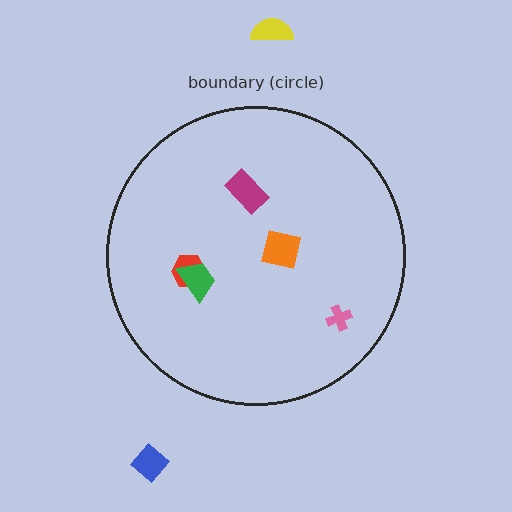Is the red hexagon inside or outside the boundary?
Inside.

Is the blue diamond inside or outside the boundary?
Outside.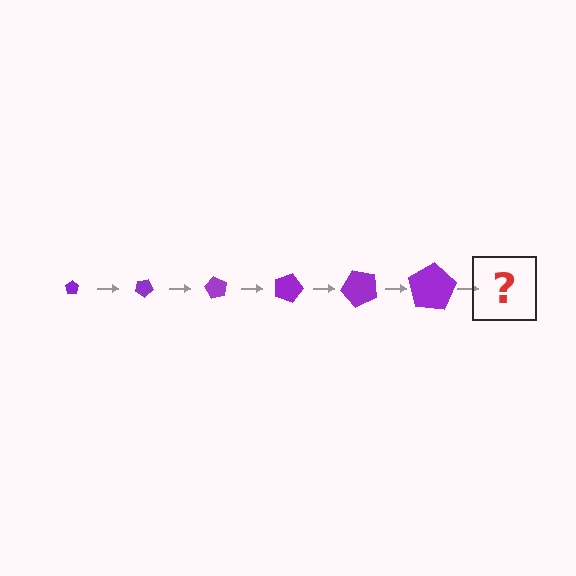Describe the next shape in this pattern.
It should be a pentagon, larger than the previous one and rotated 180 degrees from the start.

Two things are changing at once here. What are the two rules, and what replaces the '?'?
The two rules are that the pentagon grows larger each step and it rotates 30 degrees each step. The '?' should be a pentagon, larger than the previous one and rotated 180 degrees from the start.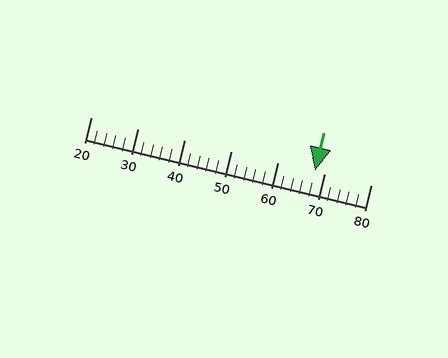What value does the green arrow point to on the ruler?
The green arrow points to approximately 68.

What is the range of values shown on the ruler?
The ruler shows values from 20 to 80.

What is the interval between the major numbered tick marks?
The major tick marks are spaced 10 units apart.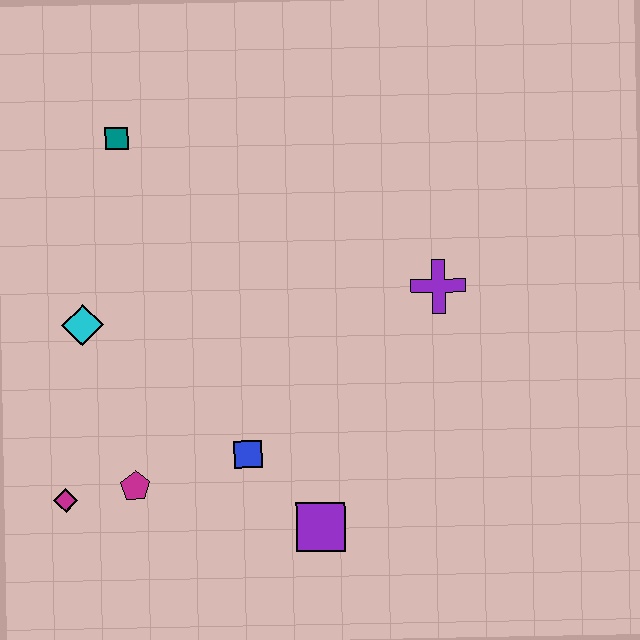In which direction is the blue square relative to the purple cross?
The blue square is to the left of the purple cross.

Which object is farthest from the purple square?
The teal square is farthest from the purple square.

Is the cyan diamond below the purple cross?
Yes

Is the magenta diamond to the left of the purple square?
Yes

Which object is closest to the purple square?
The blue square is closest to the purple square.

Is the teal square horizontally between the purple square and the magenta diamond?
Yes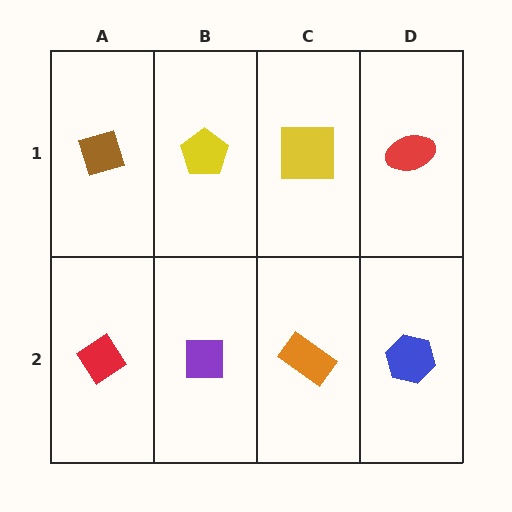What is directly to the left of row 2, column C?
A purple square.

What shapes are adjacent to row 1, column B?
A purple square (row 2, column B), a brown diamond (row 1, column A), a yellow square (row 1, column C).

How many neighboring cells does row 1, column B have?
3.